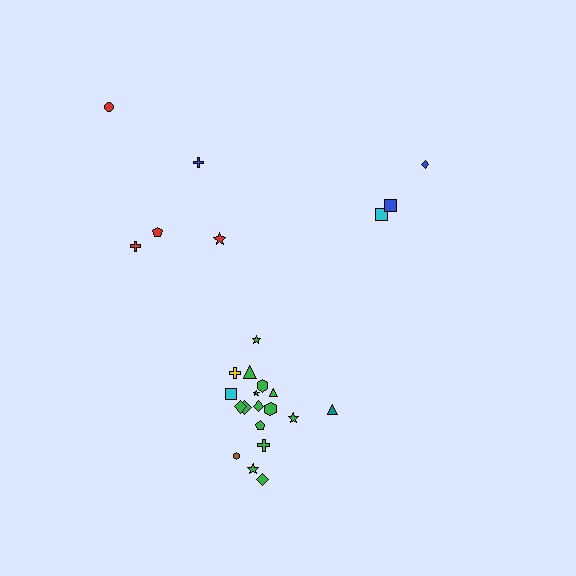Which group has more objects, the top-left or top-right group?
The top-left group.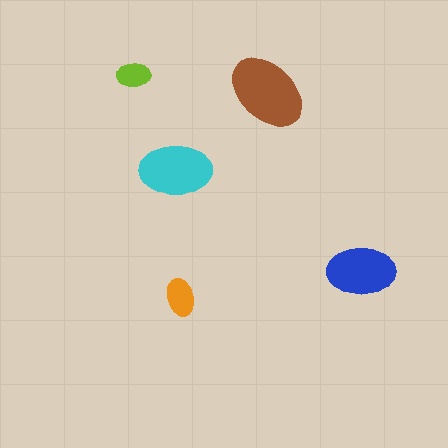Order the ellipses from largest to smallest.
the brown one, the cyan one, the blue one, the orange one, the lime one.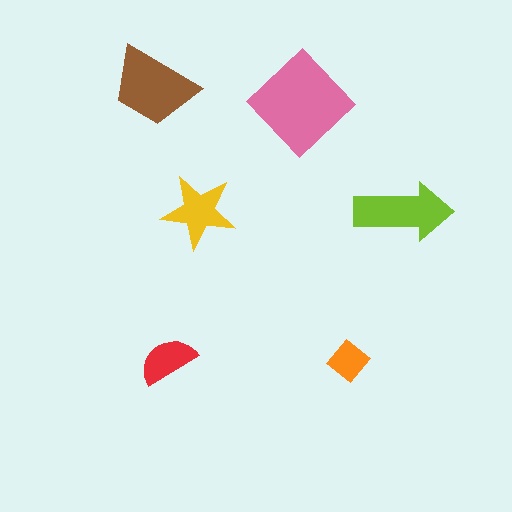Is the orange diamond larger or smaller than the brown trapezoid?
Smaller.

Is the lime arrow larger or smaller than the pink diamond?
Smaller.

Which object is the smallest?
The orange diamond.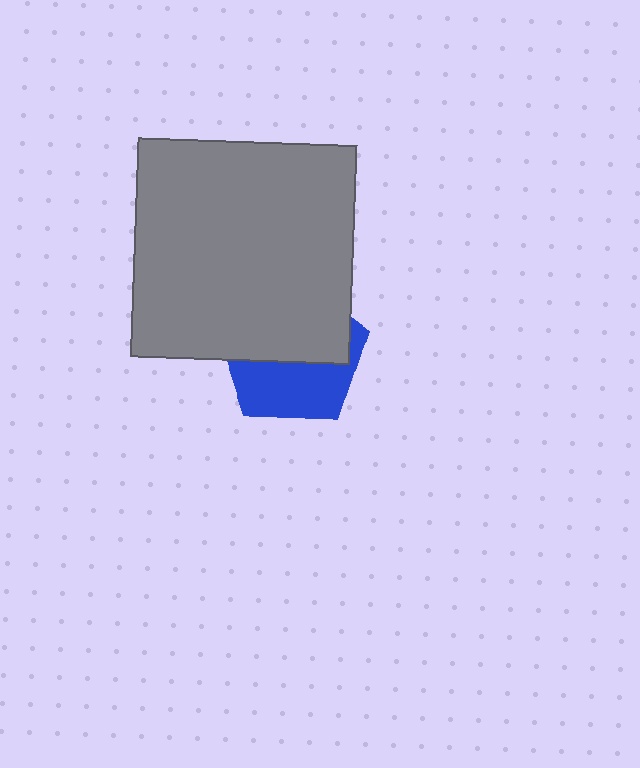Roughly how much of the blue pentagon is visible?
A small part of it is visible (roughly 45%).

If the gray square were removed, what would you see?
You would see the complete blue pentagon.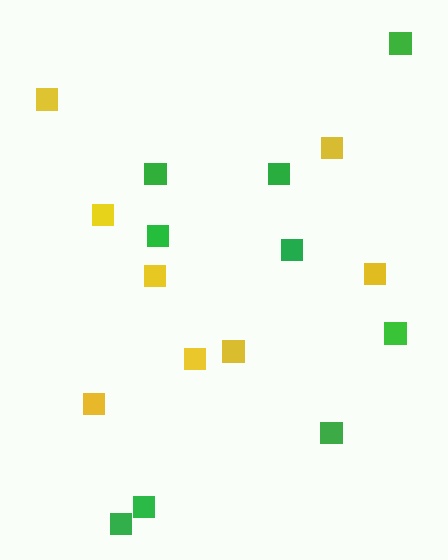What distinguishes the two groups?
There are 2 groups: one group of yellow squares (8) and one group of green squares (9).